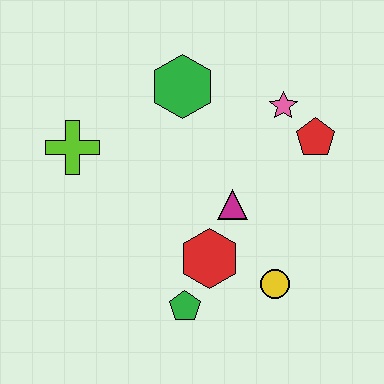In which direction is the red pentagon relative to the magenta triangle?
The red pentagon is to the right of the magenta triangle.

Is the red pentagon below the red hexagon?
No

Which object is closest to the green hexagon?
The pink star is closest to the green hexagon.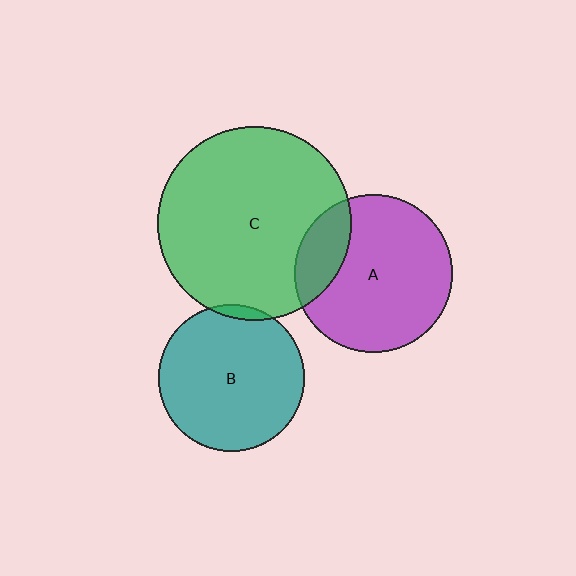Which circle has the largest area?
Circle C (green).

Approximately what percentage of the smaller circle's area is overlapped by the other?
Approximately 20%.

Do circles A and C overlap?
Yes.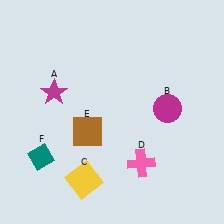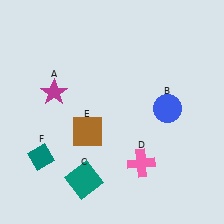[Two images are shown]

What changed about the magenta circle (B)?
In Image 1, B is magenta. In Image 2, it changed to blue.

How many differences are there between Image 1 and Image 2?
There are 2 differences between the two images.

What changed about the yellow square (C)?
In Image 1, C is yellow. In Image 2, it changed to teal.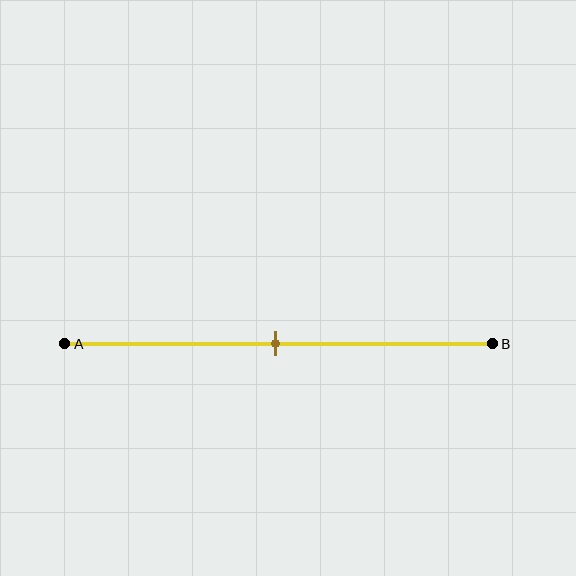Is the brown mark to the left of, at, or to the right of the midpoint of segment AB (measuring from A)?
The brown mark is approximately at the midpoint of segment AB.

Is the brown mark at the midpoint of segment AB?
Yes, the mark is approximately at the midpoint.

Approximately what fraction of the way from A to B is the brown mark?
The brown mark is approximately 50% of the way from A to B.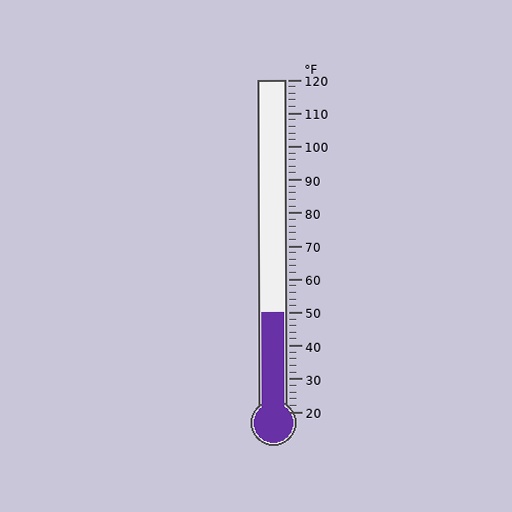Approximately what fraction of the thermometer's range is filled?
The thermometer is filled to approximately 30% of its range.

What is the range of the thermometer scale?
The thermometer scale ranges from 20°F to 120°F.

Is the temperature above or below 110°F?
The temperature is below 110°F.